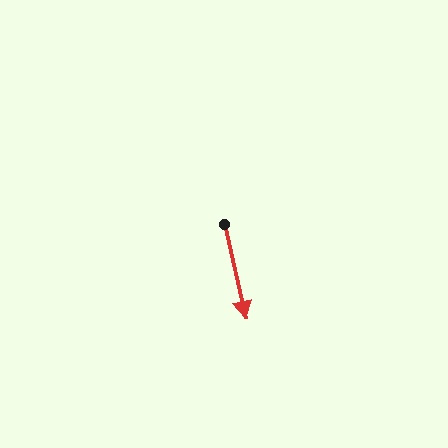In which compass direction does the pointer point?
South.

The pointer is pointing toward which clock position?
Roughly 6 o'clock.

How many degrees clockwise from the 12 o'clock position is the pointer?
Approximately 167 degrees.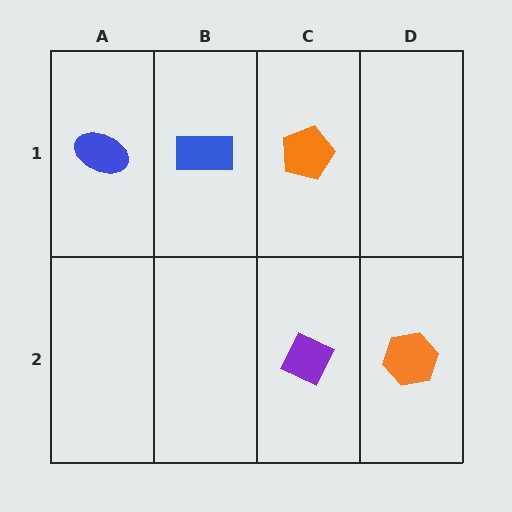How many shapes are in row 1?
3 shapes.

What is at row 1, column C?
An orange pentagon.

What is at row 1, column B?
A blue rectangle.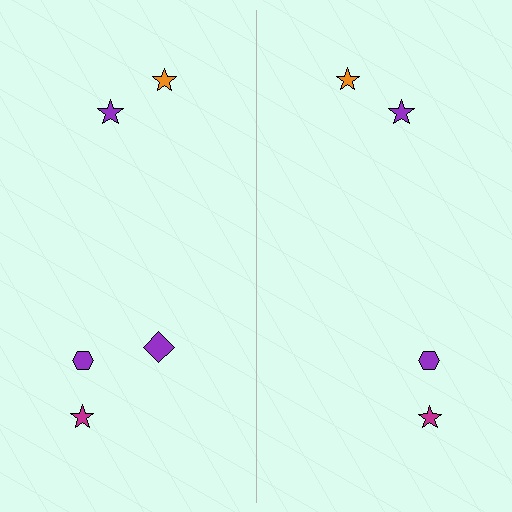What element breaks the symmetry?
A purple diamond is missing from the right side.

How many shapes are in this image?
There are 9 shapes in this image.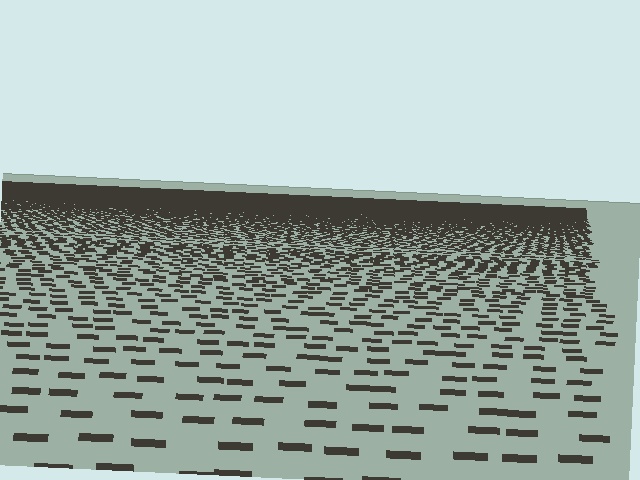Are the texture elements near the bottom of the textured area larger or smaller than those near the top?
Larger. Near the bottom, elements are closer to the viewer and appear at a bigger on-screen size.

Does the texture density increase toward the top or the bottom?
Density increases toward the top.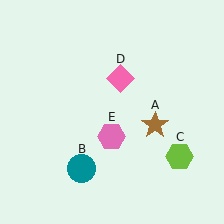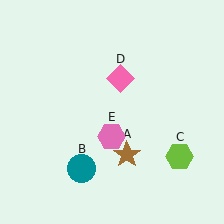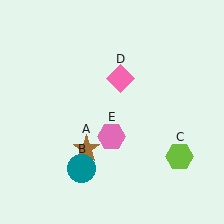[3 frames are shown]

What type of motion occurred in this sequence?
The brown star (object A) rotated clockwise around the center of the scene.